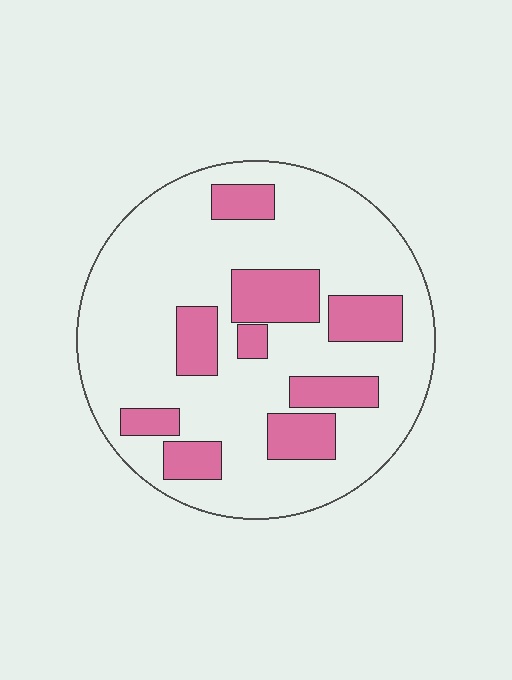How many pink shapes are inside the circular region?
9.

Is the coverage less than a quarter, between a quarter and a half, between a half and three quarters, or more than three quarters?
Less than a quarter.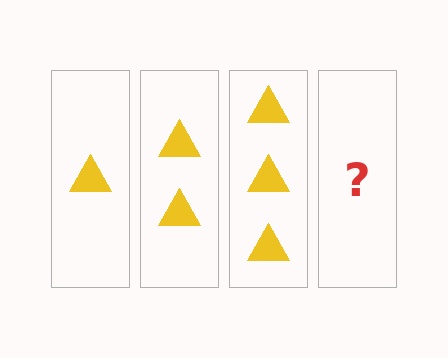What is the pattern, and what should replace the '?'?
The pattern is that each step adds one more triangle. The '?' should be 4 triangles.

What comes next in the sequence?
The next element should be 4 triangles.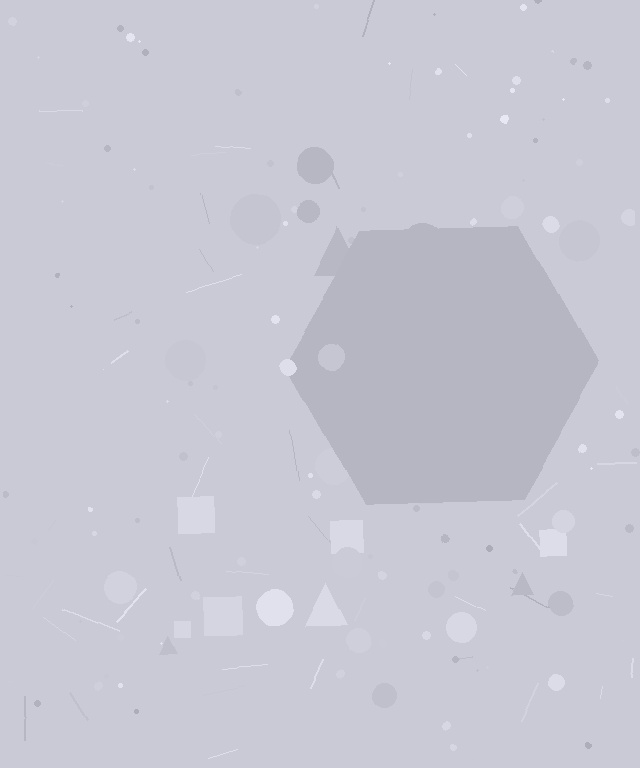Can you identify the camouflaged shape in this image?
The camouflaged shape is a hexagon.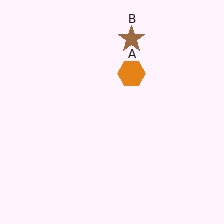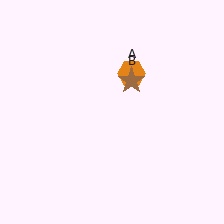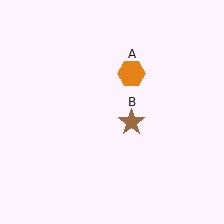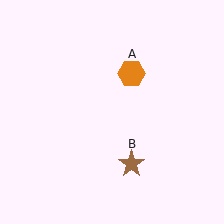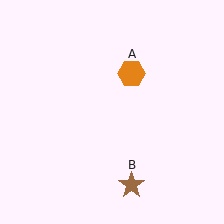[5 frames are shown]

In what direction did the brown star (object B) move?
The brown star (object B) moved down.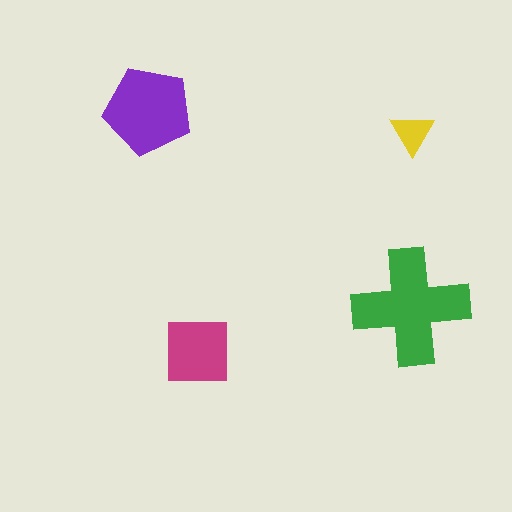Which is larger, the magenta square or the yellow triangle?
The magenta square.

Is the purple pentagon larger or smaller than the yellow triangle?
Larger.